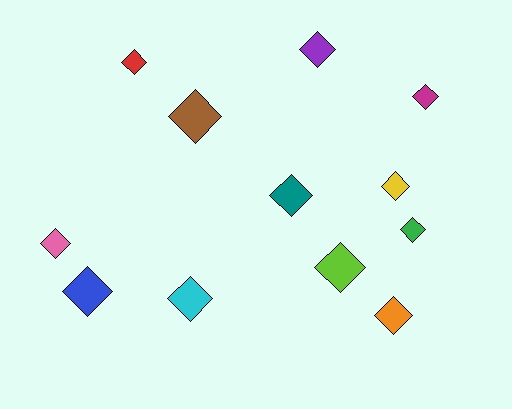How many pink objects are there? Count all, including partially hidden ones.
There is 1 pink object.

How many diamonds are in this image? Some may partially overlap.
There are 12 diamonds.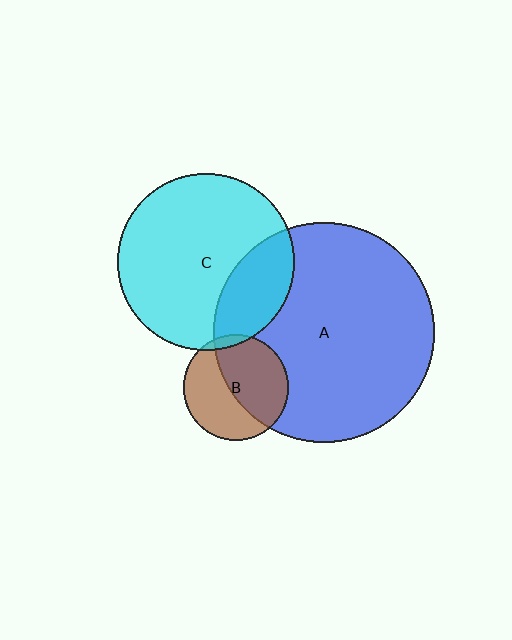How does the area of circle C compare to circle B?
Approximately 2.8 times.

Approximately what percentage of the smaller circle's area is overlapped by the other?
Approximately 25%.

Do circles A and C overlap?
Yes.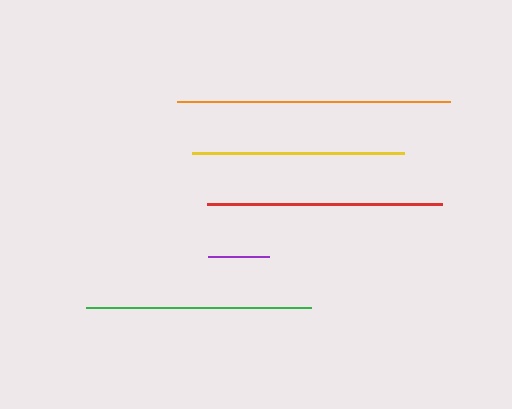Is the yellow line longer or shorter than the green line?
The green line is longer than the yellow line.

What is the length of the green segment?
The green segment is approximately 225 pixels long.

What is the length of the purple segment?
The purple segment is approximately 61 pixels long.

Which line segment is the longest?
The orange line is the longest at approximately 273 pixels.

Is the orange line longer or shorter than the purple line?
The orange line is longer than the purple line.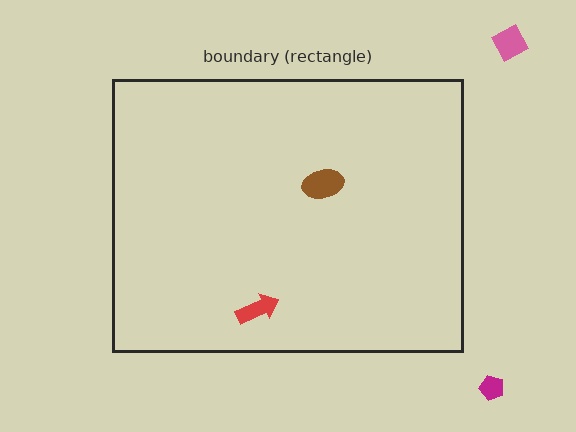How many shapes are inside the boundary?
2 inside, 2 outside.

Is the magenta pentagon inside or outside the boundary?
Outside.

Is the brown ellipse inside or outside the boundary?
Inside.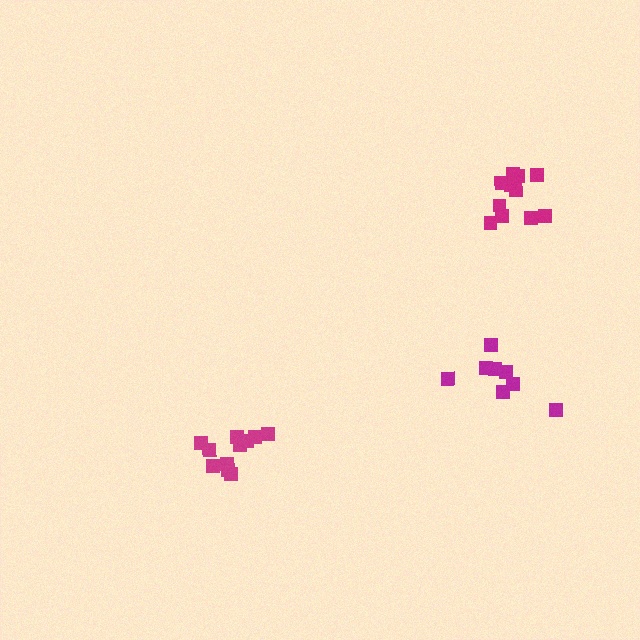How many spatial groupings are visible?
There are 3 spatial groupings.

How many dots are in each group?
Group 1: 11 dots, Group 2: 8 dots, Group 3: 11 dots (30 total).